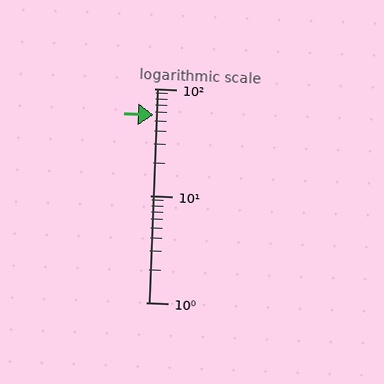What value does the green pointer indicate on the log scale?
The pointer indicates approximately 56.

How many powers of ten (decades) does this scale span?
The scale spans 2 decades, from 1 to 100.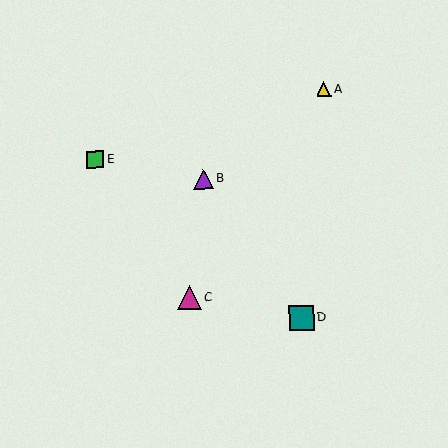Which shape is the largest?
The teal square (labeled D) is the largest.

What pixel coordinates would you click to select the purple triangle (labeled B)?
Click at (203, 179) to select the purple triangle B.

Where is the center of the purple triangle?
The center of the purple triangle is at (203, 179).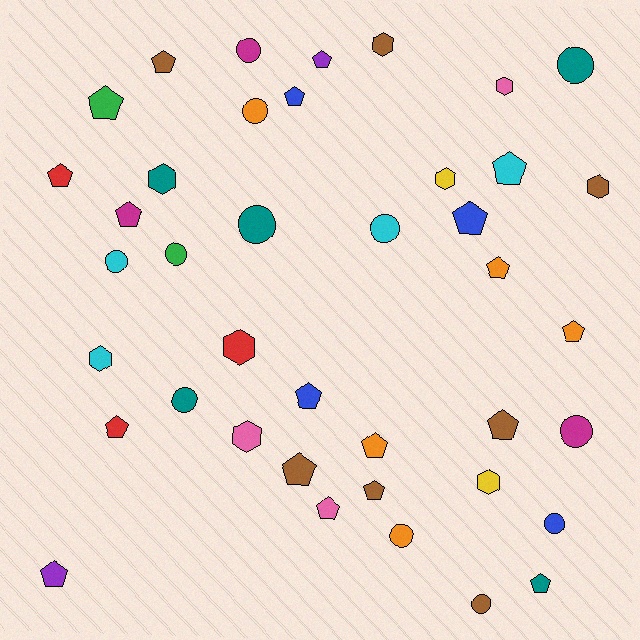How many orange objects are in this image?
There are 5 orange objects.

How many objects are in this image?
There are 40 objects.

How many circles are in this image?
There are 12 circles.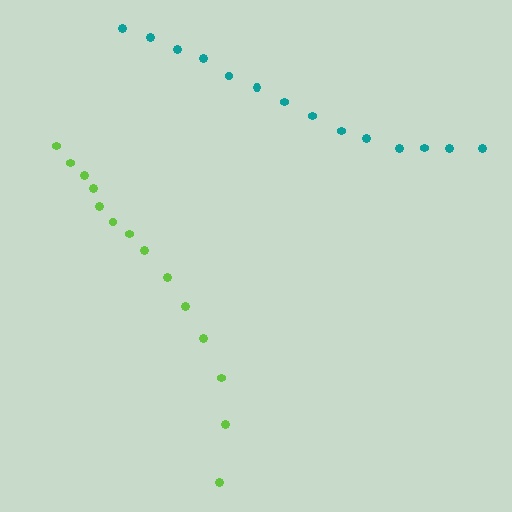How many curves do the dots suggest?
There are 2 distinct paths.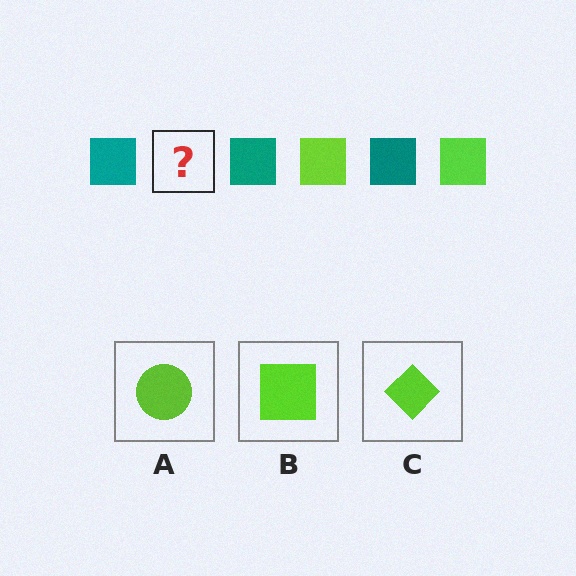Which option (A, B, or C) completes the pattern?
B.